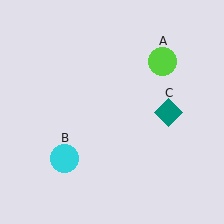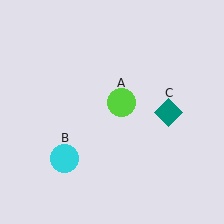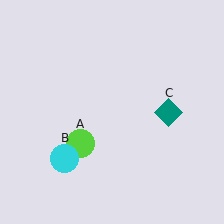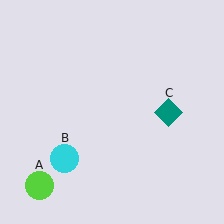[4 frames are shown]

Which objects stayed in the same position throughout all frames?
Cyan circle (object B) and teal diamond (object C) remained stationary.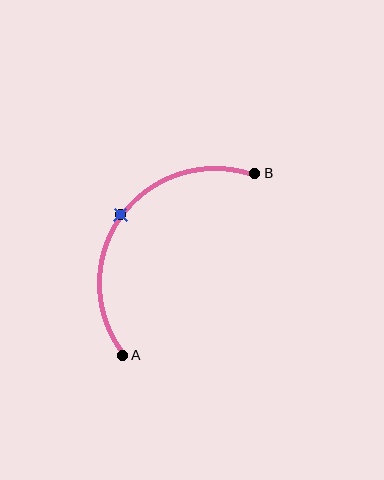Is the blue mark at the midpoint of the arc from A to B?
Yes. The blue mark lies on the arc at equal arc-length from both A and B — it is the arc midpoint.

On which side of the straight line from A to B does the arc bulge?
The arc bulges above and to the left of the straight line connecting A and B.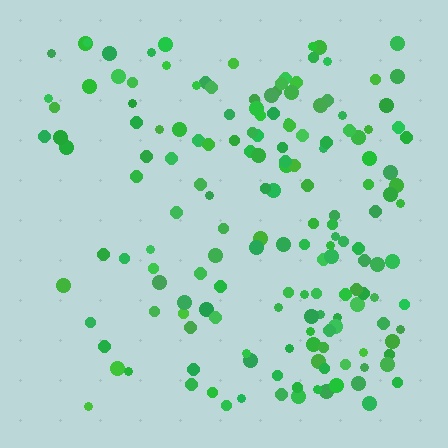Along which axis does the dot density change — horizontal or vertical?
Horizontal.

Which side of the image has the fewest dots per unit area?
The left.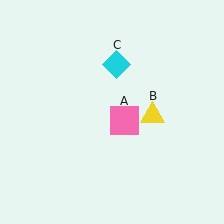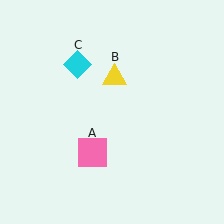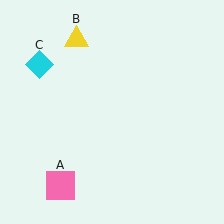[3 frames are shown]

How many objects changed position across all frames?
3 objects changed position: pink square (object A), yellow triangle (object B), cyan diamond (object C).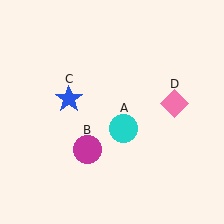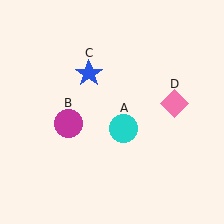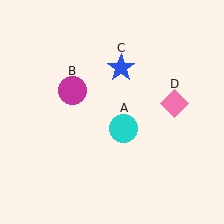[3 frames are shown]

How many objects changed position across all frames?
2 objects changed position: magenta circle (object B), blue star (object C).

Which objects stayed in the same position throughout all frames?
Cyan circle (object A) and pink diamond (object D) remained stationary.